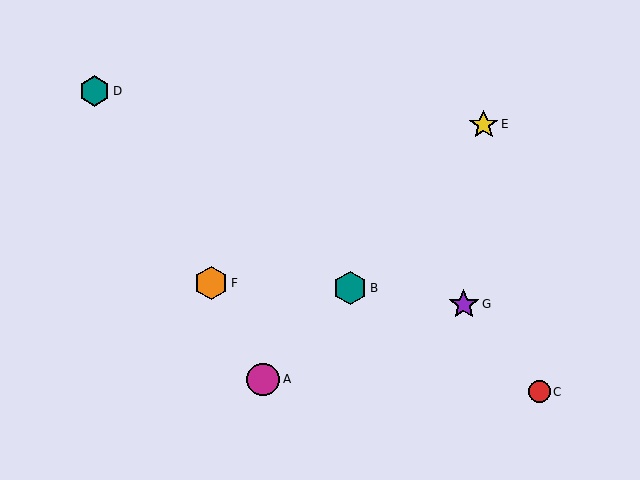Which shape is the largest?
The orange hexagon (labeled F) is the largest.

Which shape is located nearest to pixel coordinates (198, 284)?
The orange hexagon (labeled F) at (211, 283) is nearest to that location.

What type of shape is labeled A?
Shape A is a magenta circle.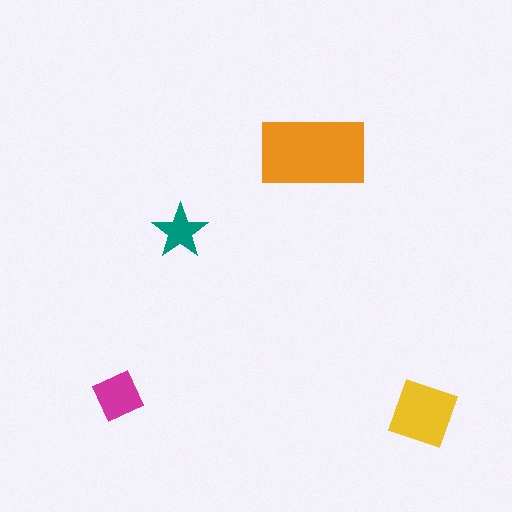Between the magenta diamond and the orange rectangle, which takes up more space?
The orange rectangle.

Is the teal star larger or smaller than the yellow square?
Smaller.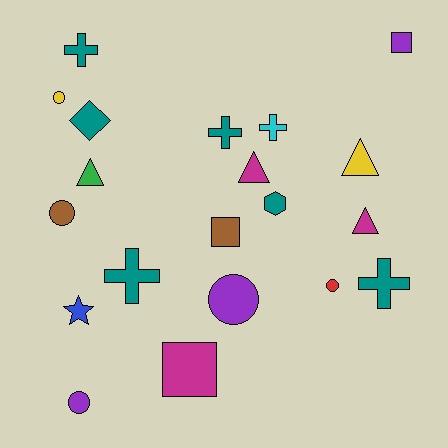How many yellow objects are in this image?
There are 2 yellow objects.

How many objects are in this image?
There are 20 objects.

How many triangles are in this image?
There are 4 triangles.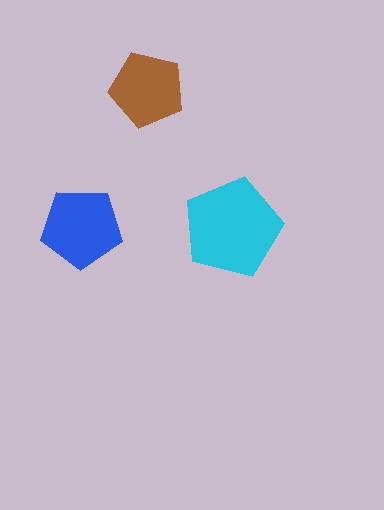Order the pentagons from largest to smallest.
the cyan one, the blue one, the brown one.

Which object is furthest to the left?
The blue pentagon is leftmost.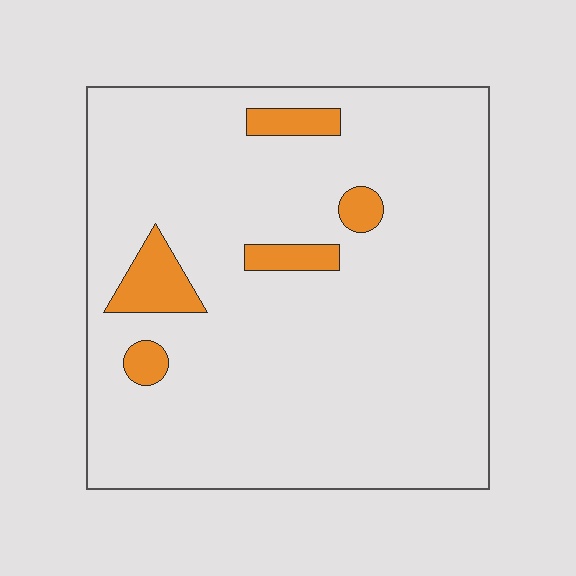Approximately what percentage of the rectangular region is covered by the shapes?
Approximately 10%.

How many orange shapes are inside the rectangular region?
5.